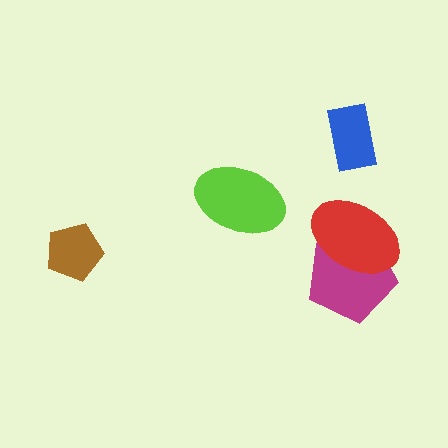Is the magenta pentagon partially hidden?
Yes, it is partially covered by another shape.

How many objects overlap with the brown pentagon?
0 objects overlap with the brown pentagon.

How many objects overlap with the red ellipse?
1 object overlaps with the red ellipse.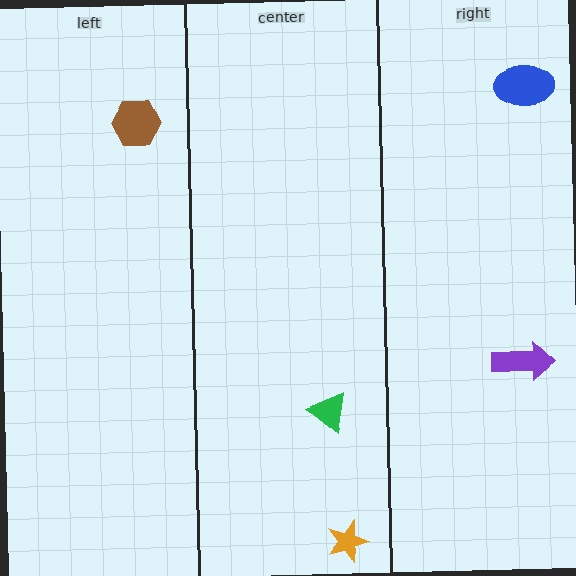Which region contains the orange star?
The center region.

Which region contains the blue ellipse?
The right region.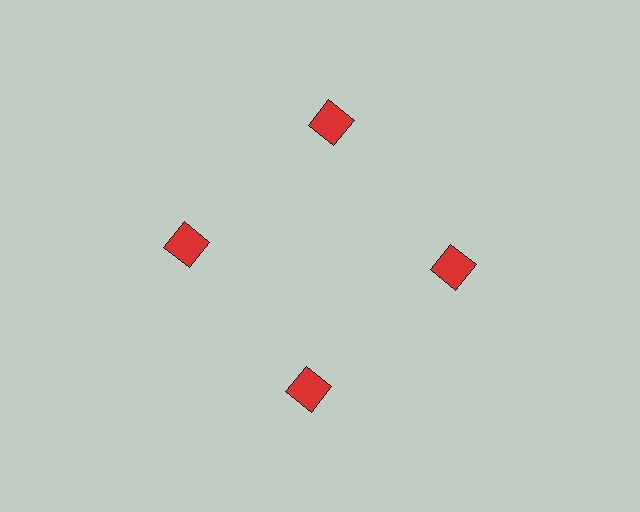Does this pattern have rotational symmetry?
Yes, this pattern has 4-fold rotational symmetry. It looks the same after rotating 90 degrees around the center.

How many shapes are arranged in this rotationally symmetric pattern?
There are 4 shapes, arranged in 4 groups of 1.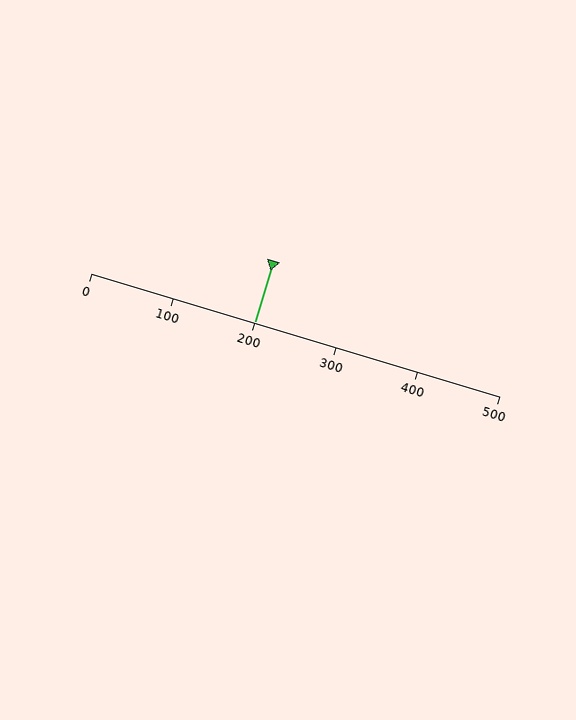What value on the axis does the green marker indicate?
The marker indicates approximately 200.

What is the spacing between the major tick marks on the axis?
The major ticks are spaced 100 apart.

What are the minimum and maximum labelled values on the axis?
The axis runs from 0 to 500.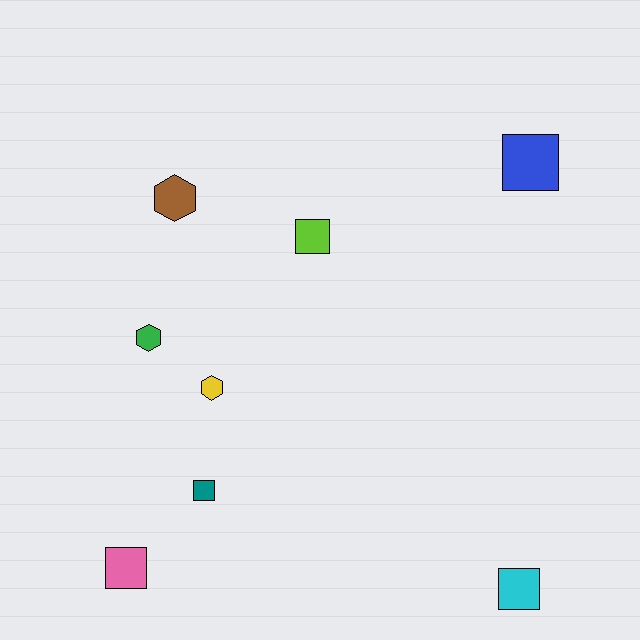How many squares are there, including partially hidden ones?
There are 5 squares.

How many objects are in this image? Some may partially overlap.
There are 8 objects.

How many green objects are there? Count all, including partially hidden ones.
There is 1 green object.